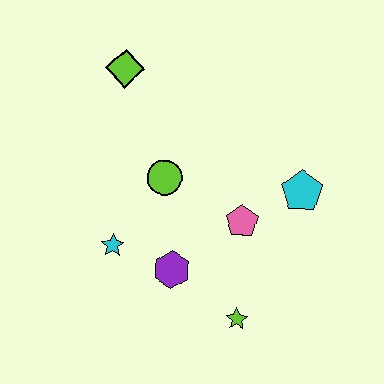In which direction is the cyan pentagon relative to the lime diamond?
The cyan pentagon is to the right of the lime diamond.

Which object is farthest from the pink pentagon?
The lime diamond is farthest from the pink pentagon.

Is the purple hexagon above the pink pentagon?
No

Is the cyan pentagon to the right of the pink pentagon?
Yes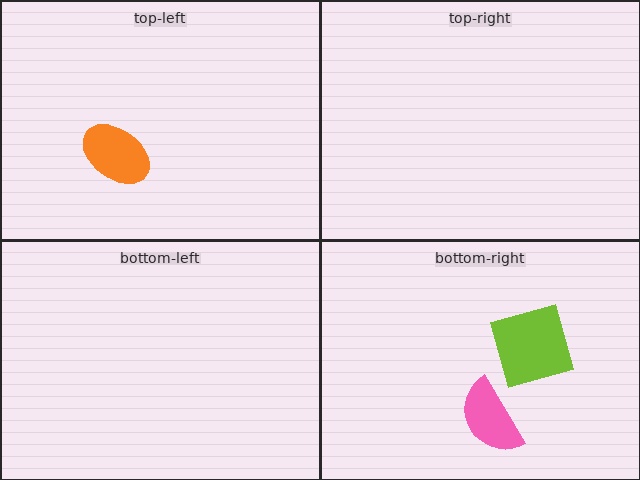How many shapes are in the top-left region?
1.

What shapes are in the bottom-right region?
The lime square, the pink semicircle.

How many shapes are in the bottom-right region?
2.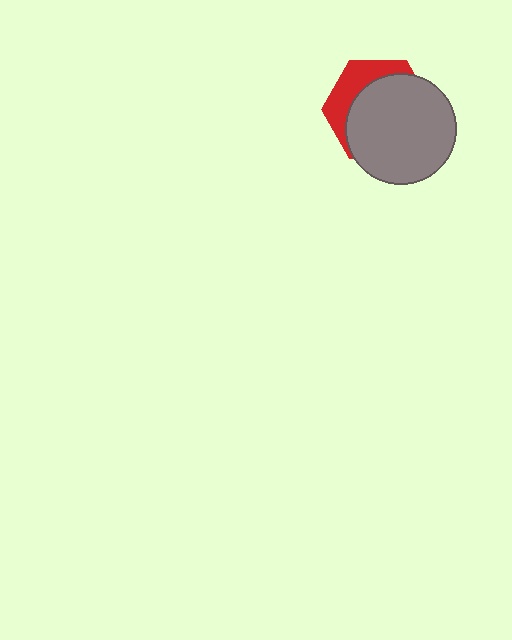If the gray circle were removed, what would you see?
You would see the complete red hexagon.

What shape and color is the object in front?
The object in front is a gray circle.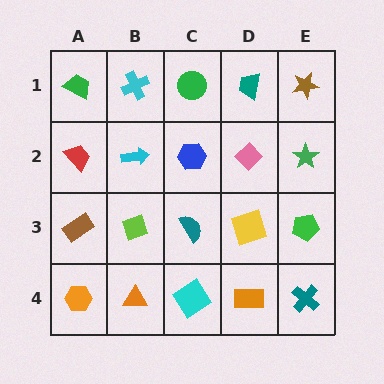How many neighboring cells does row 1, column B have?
3.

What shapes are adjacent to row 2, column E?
A brown star (row 1, column E), a green pentagon (row 3, column E), a pink diamond (row 2, column D).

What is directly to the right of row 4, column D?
A teal cross.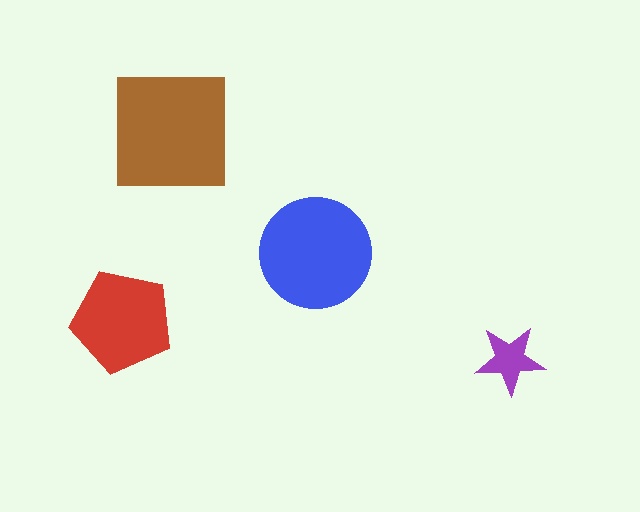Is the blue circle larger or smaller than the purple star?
Larger.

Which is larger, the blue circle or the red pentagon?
The blue circle.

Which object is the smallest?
The purple star.